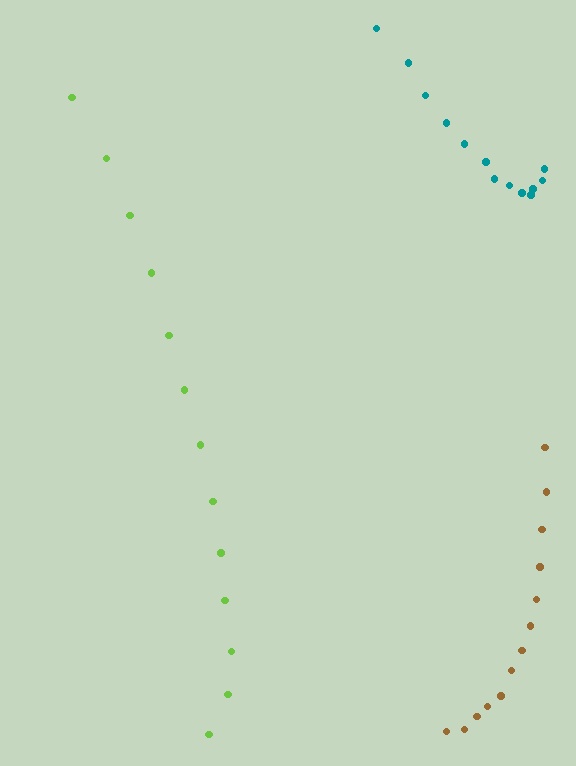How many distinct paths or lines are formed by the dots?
There are 3 distinct paths.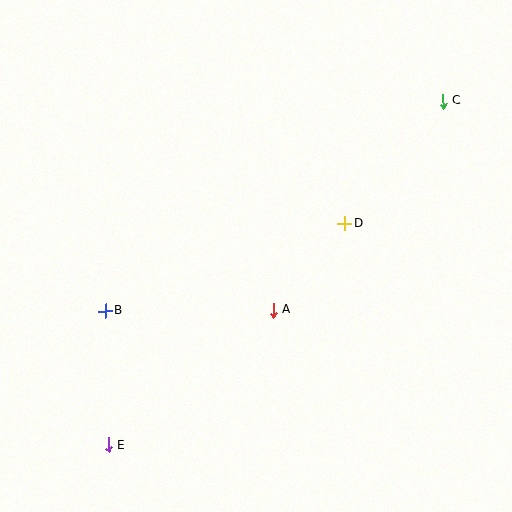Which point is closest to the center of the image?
Point A at (274, 310) is closest to the center.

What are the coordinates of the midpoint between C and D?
The midpoint between C and D is at (394, 162).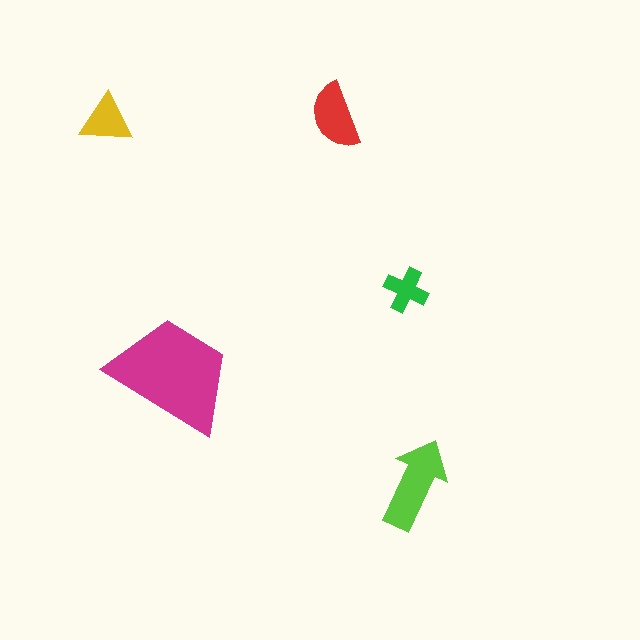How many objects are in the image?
There are 5 objects in the image.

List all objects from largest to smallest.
The magenta trapezoid, the lime arrow, the red semicircle, the yellow triangle, the green cross.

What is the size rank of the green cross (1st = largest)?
5th.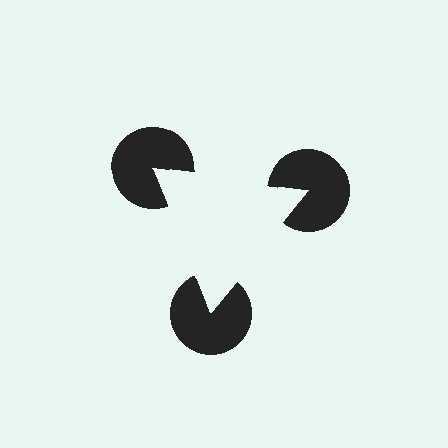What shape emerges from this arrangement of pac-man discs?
An illusory triangle — its edges are inferred from the aligned wedge cuts in the pac-man discs, not physically drawn.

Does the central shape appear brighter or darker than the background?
It typically appears slightly brighter than the background, even though no actual brightness change is drawn.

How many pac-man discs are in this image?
There are 3 — one at each vertex of the illusory triangle.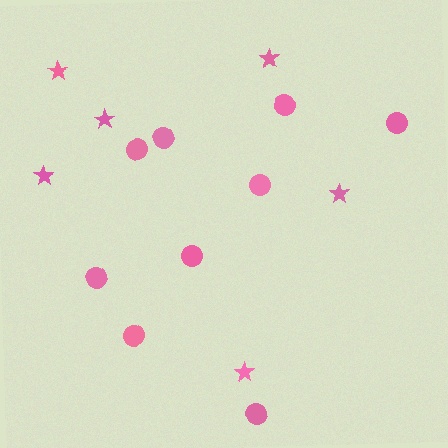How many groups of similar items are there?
There are 2 groups: one group of stars (6) and one group of circles (9).